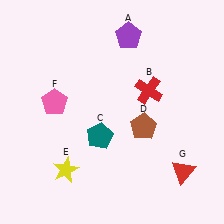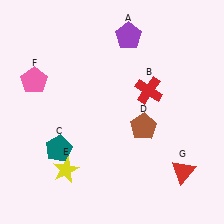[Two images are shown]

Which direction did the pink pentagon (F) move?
The pink pentagon (F) moved up.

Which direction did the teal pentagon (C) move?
The teal pentagon (C) moved left.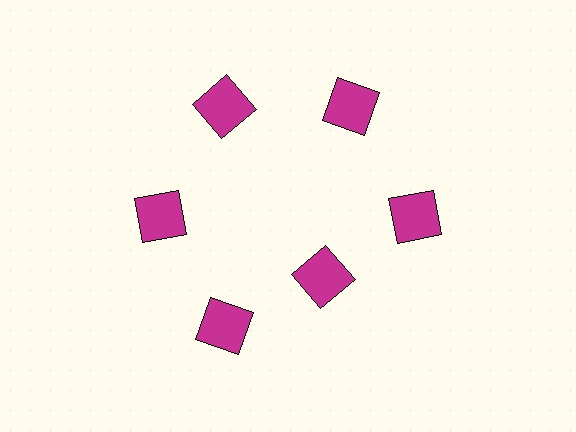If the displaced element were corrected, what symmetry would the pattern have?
It would have 6-fold rotational symmetry — the pattern would map onto itself every 60 degrees.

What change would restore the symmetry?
The symmetry would be restored by moving it outward, back onto the ring so that all 6 squares sit at equal angles and equal distance from the center.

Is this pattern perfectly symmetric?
No. The 6 magenta squares are arranged in a ring, but one element near the 5 o'clock position is pulled inward toward the center, breaking the 6-fold rotational symmetry.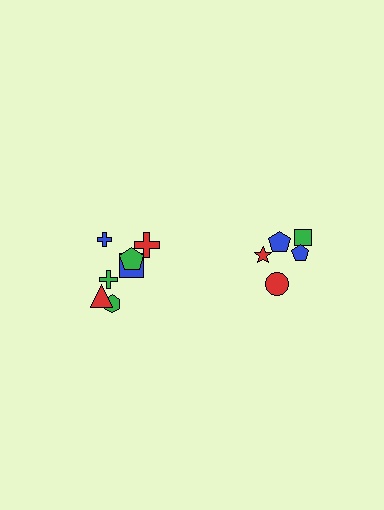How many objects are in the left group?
There are 7 objects.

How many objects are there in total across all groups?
There are 12 objects.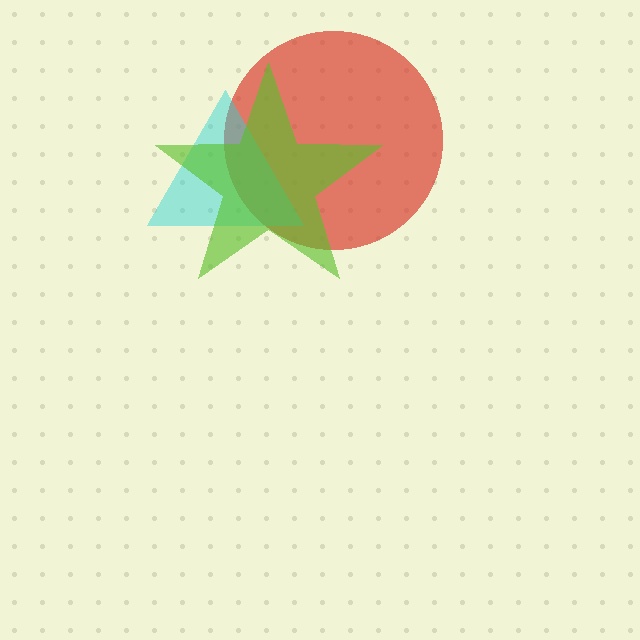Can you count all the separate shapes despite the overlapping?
Yes, there are 3 separate shapes.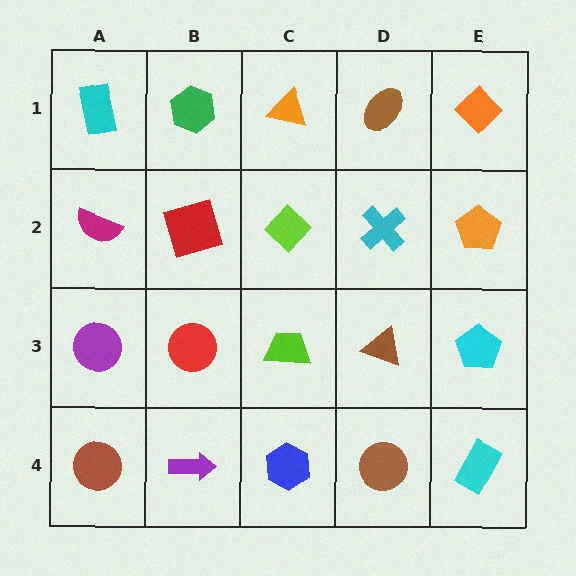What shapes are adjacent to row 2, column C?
An orange triangle (row 1, column C), a lime trapezoid (row 3, column C), a red square (row 2, column B), a cyan cross (row 2, column D).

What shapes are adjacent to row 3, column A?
A magenta semicircle (row 2, column A), a brown circle (row 4, column A), a red circle (row 3, column B).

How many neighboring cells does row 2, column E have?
3.